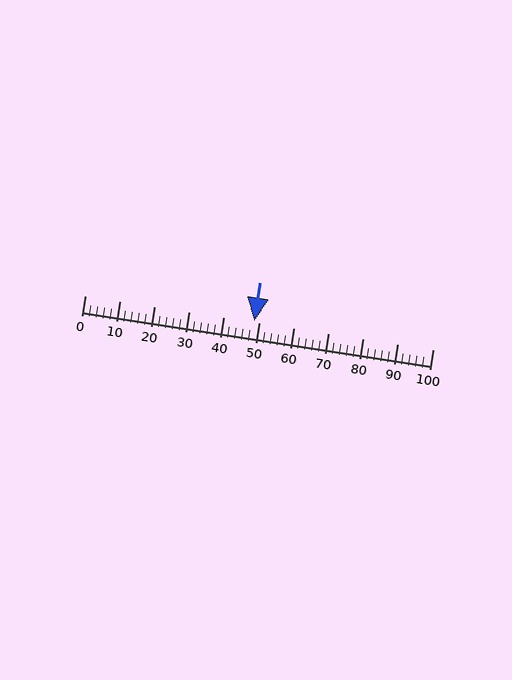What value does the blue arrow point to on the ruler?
The blue arrow points to approximately 49.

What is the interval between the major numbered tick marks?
The major tick marks are spaced 10 units apart.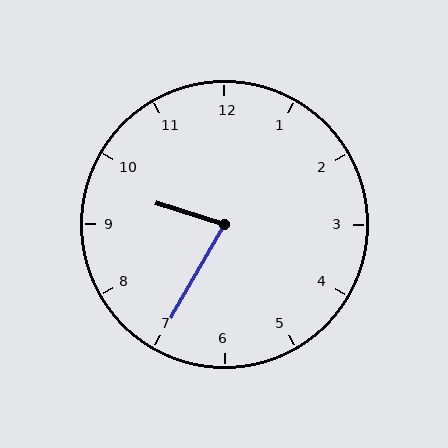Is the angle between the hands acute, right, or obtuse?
It is acute.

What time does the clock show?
9:35.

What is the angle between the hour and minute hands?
Approximately 78 degrees.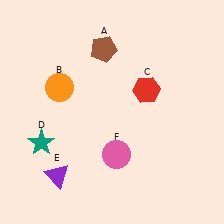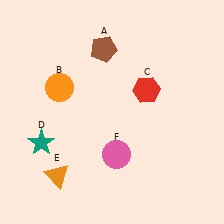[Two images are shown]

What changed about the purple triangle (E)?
In Image 1, E is purple. In Image 2, it changed to orange.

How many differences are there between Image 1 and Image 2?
There is 1 difference between the two images.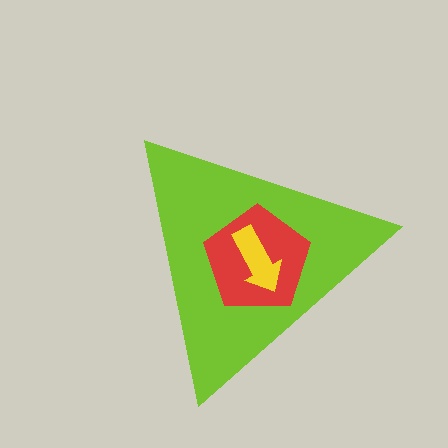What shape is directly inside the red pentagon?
The yellow arrow.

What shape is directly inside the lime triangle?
The red pentagon.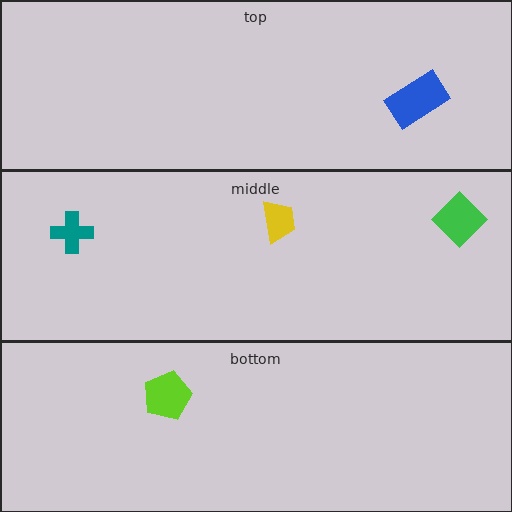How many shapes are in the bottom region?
1.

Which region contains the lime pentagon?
The bottom region.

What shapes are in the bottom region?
The lime pentagon.